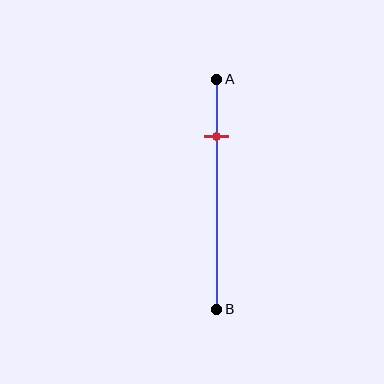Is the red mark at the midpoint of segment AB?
No, the mark is at about 25% from A, not at the 50% midpoint.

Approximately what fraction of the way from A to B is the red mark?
The red mark is approximately 25% of the way from A to B.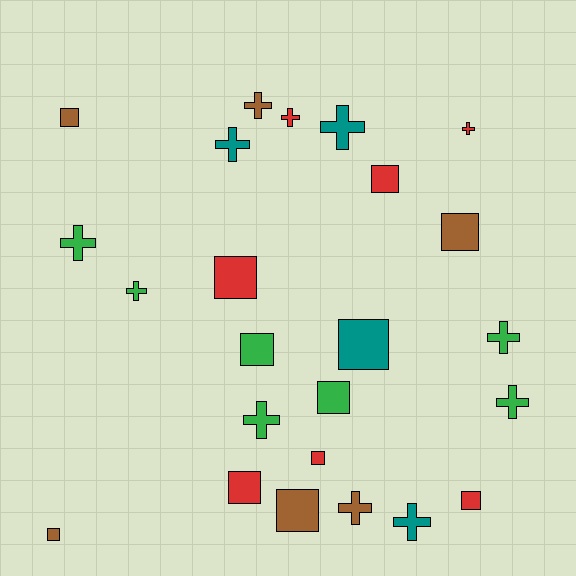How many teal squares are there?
There is 1 teal square.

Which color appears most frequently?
Green, with 7 objects.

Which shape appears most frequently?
Cross, with 12 objects.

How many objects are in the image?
There are 24 objects.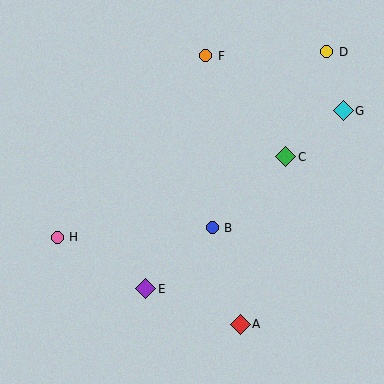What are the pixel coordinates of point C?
Point C is at (286, 157).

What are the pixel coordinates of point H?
Point H is at (57, 237).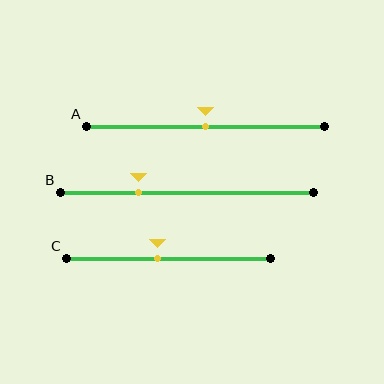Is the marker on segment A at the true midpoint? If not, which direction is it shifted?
Yes, the marker on segment A is at the true midpoint.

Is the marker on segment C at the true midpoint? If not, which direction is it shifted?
No, the marker on segment C is shifted to the left by about 5% of the segment length.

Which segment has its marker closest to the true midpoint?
Segment A has its marker closest to the true midpoint.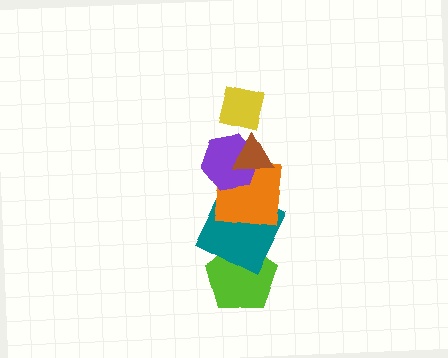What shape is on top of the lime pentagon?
The teal square is on top of the lime pentagon.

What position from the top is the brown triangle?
The brown triangle is 2nd from the top.